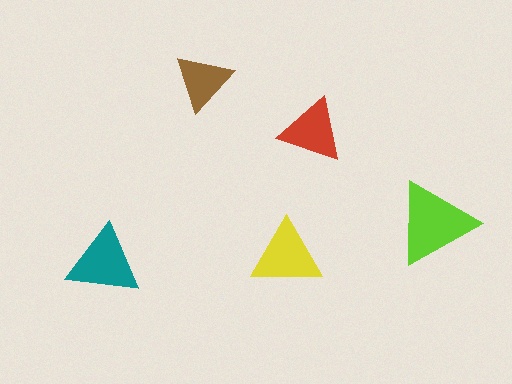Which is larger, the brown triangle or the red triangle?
The red one.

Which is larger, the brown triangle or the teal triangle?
The teal one.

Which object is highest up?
The brown triangle is topmost.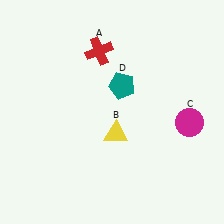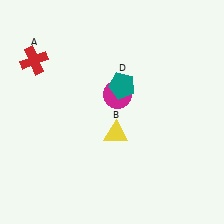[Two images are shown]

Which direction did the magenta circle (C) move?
The magenta circle (C) moved left.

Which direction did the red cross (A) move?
The red cross (A) moved left.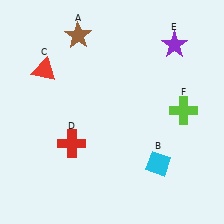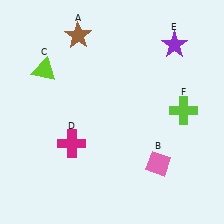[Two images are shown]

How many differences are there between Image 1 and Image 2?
There are 3 differences between the two images.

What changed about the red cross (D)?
In Image 1, D is red. In Image 2, it changed to magenta.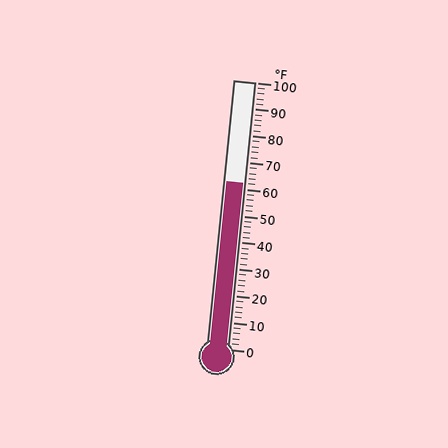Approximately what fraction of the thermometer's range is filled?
The thermometer is filled to approximately 60% of its range.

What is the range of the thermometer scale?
The thermometer scale ranges from 0°F to 100°F.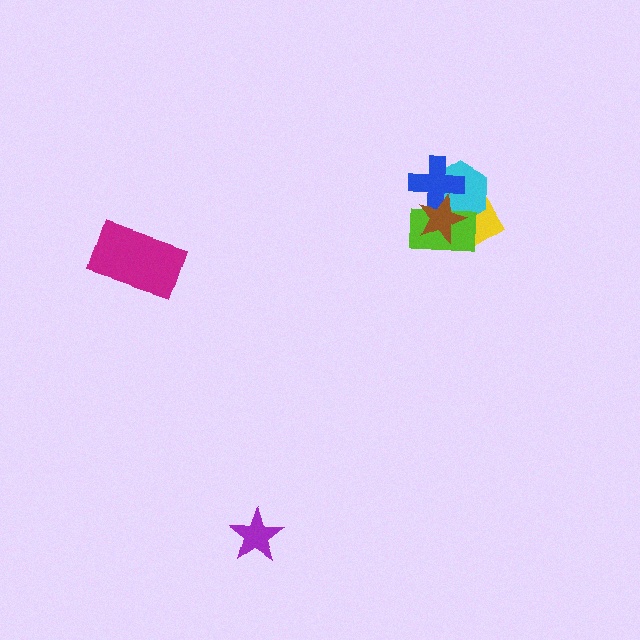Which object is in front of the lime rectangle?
The brown star is in front of the lime rectangle.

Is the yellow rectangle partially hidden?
Yes, it is partially covered by another shape.